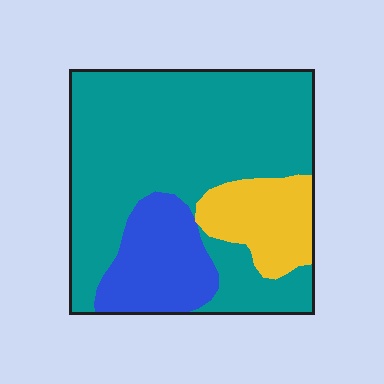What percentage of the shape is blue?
Blue covers about 20% of the shape.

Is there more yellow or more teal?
Teal.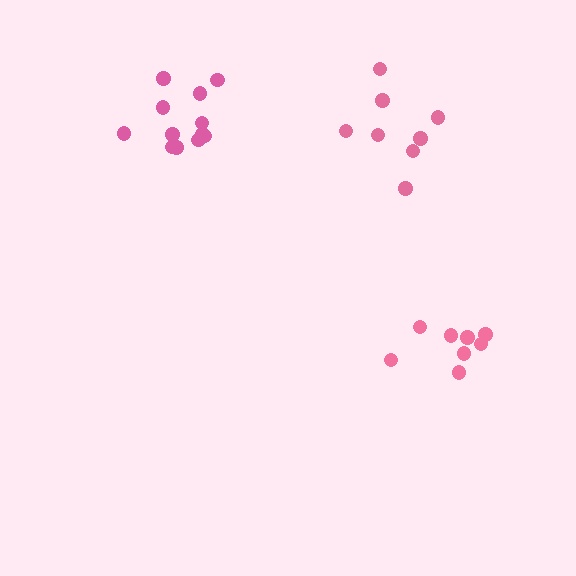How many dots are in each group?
Group 1: 8 dots, Group 2: 12 dots, Group 3: 8 dots (28 total).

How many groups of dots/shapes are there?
There are 3 groups.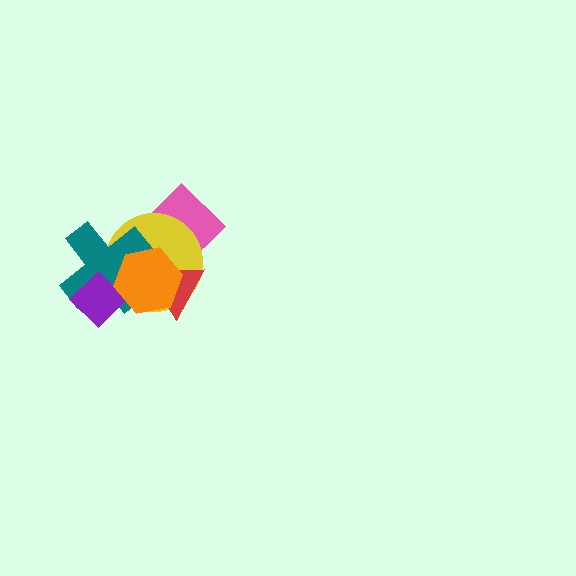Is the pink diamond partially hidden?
Yes, it is partially covered by another shape.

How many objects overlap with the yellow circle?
5 objects overlap with the yellow circle.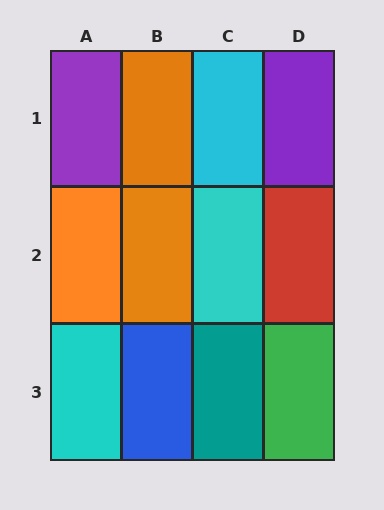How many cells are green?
1 cell is green.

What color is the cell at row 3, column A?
Cyan.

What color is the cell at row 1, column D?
Purple.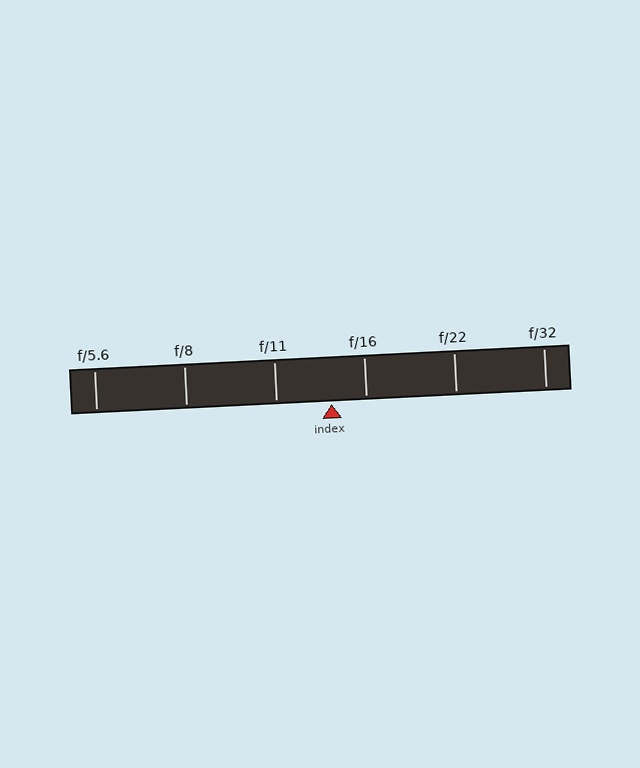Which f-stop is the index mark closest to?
The index mark is closest to f/16.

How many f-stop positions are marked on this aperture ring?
There are 6 f-stop positions marked.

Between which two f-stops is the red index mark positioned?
The index mark is between f/11 and f/16.